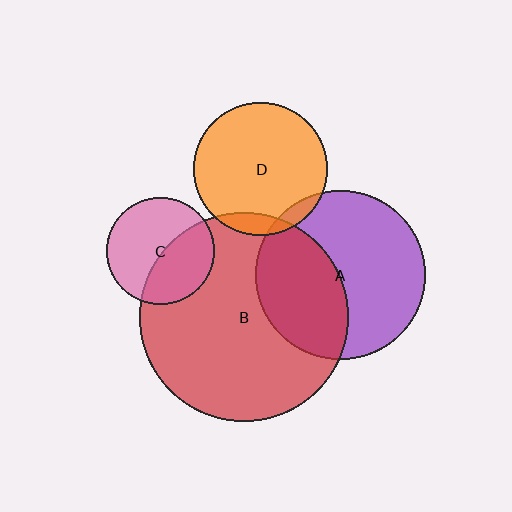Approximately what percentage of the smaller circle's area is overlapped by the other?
Approximately 5%.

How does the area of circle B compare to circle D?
Approximately 2.5 times.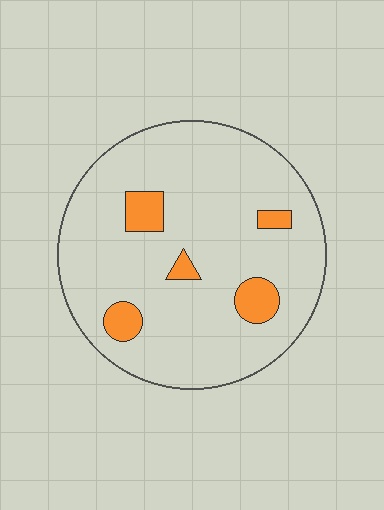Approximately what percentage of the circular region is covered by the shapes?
Approximately 10%.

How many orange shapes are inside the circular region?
5.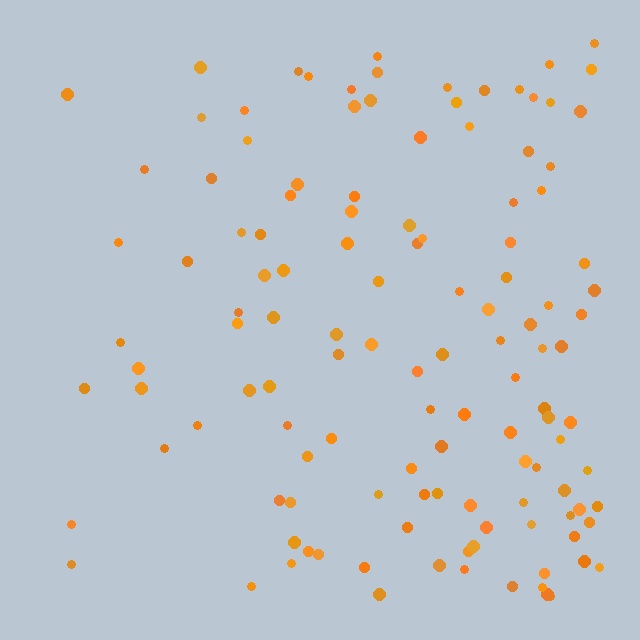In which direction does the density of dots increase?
From left to right, with the right side densest.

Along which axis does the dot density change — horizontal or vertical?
Horizontal.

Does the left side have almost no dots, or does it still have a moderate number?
Still a moderate number, just noticeably fewer than the right.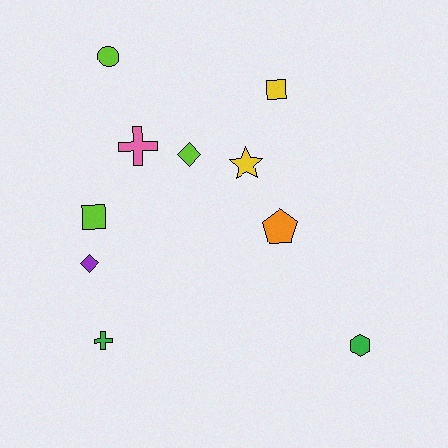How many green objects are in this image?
There are 2 green objects.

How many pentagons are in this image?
There is 1 pentagon.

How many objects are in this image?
There are 10 objects.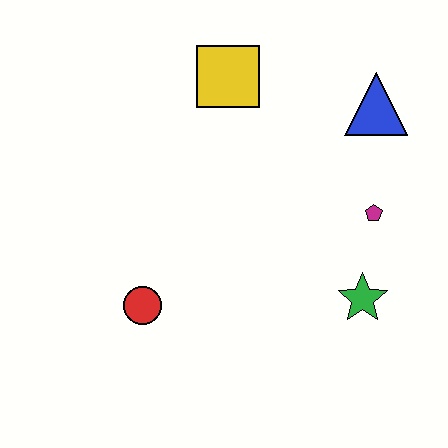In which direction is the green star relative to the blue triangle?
The green star is below the blue triangle.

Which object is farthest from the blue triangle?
The red circle is farthest from the blue triangle.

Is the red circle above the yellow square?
No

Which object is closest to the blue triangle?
The magenta pentagon is closest to the blue triangle.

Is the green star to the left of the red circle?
No